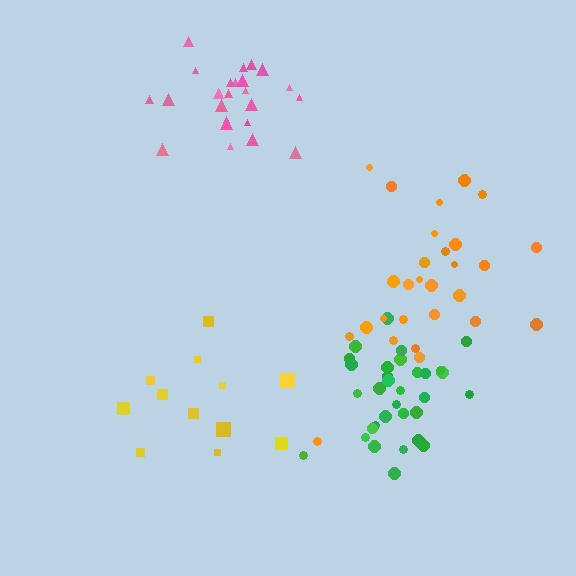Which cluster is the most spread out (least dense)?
Yellow.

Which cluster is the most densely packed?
Green.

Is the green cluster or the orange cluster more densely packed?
Green.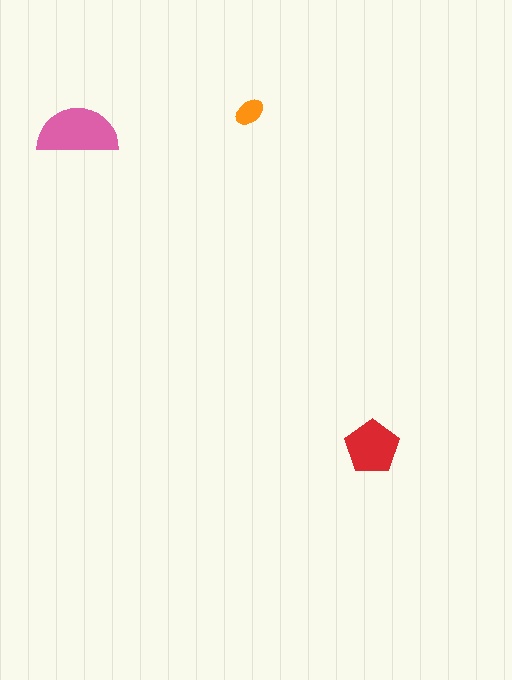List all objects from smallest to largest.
The orange ellipse, the red pentagon, the pink semicircle.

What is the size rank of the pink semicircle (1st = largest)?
1st.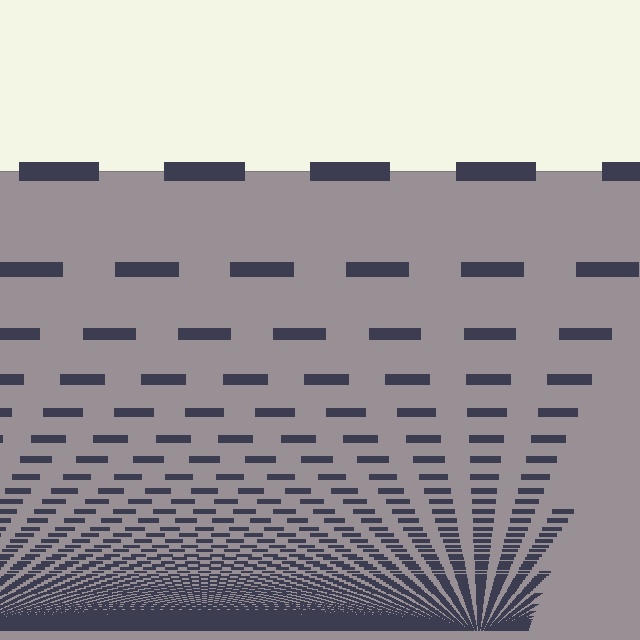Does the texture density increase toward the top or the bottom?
Density increases toward the bottom.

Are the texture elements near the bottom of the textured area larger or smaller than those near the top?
Smaller. The gradient is inverted — elements near the bottom are smaller and denser.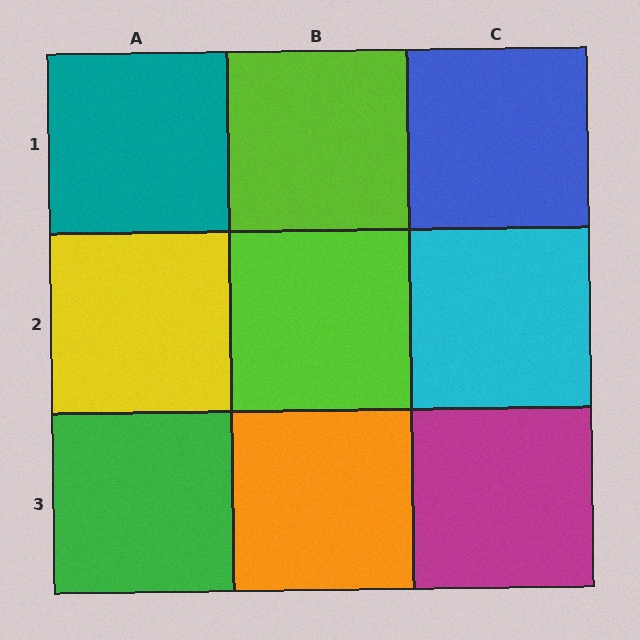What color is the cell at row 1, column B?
Lime.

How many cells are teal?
1 cell is teal.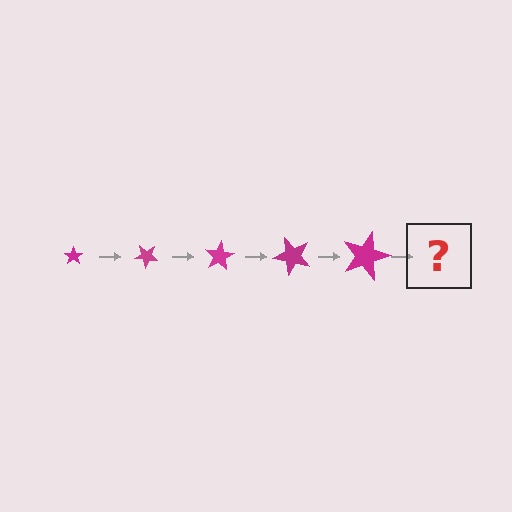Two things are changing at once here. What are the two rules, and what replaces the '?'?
The two rules are that the star grows larger each step and it rotates 40 degrees each step. The '?' should be a star, larger than the previous one and rotated 200 degrees from the start.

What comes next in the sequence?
The next element should be a star, larger than the previous one and rotated 200 degrees from the start.